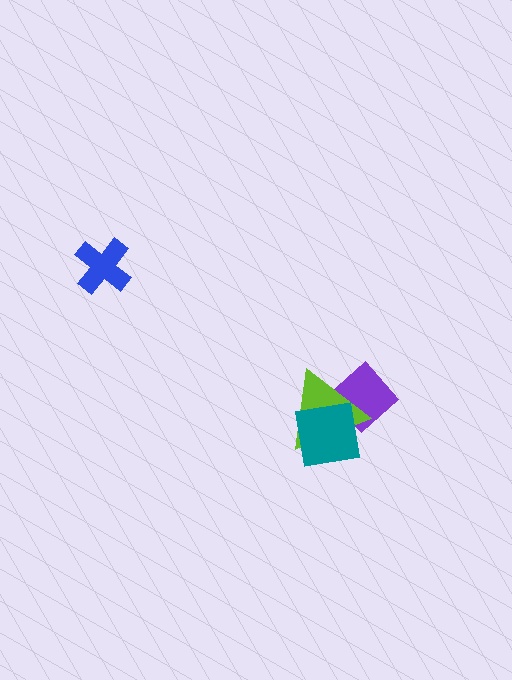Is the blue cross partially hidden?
No, no other shape covers it.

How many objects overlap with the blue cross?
0 objects overlap with the blue cross.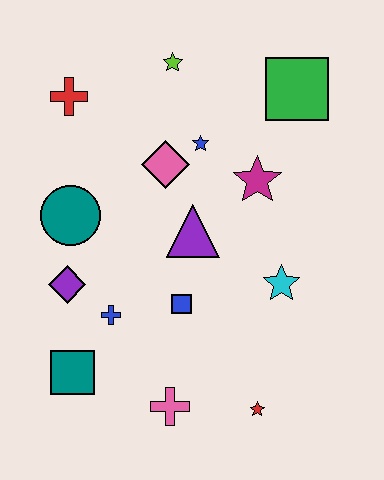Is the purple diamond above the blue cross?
Yes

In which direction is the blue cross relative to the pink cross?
The blue cross is above the pink cross.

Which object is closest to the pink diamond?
The blue star is closest to the pink diamond.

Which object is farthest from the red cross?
The red star is farthest from the red cross.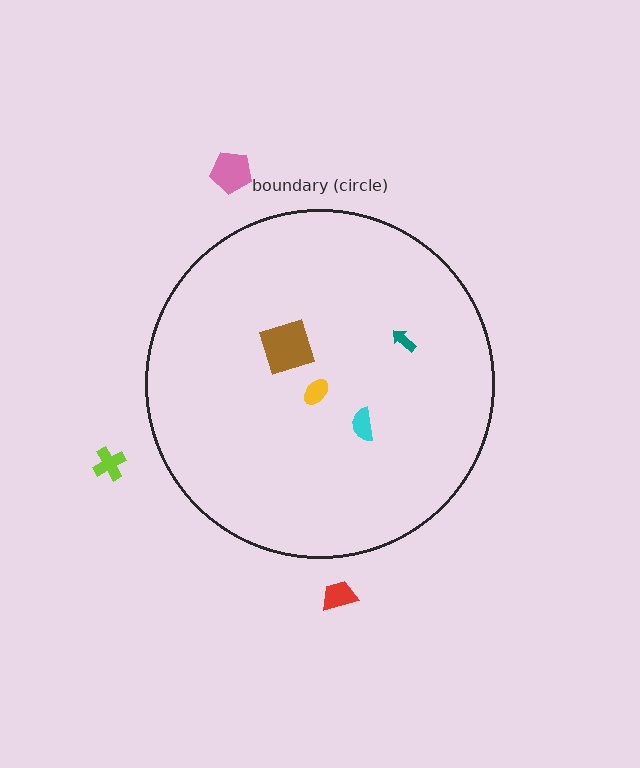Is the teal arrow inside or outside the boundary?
Inside.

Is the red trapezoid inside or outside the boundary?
Outside.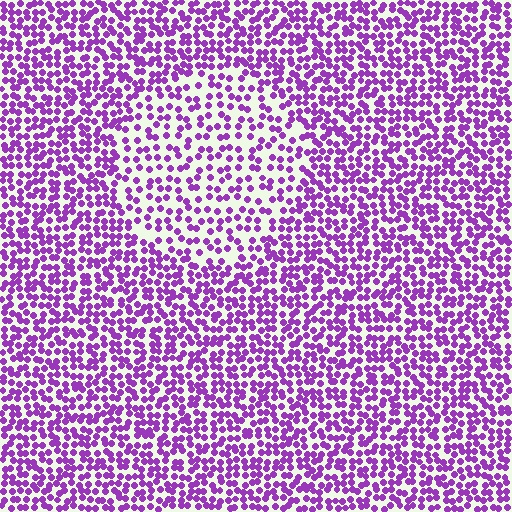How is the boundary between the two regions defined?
The boundary is defined by a change in element density (approximately 1.7x ratio). All elements are the same color, size, and shape.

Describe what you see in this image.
The image contains small purple elements arranged at two different densities. A circle-shaped region is visible where the elements are less densely packed than the surrounding area.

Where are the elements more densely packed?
The elements are more densely packed outside the circle boundary.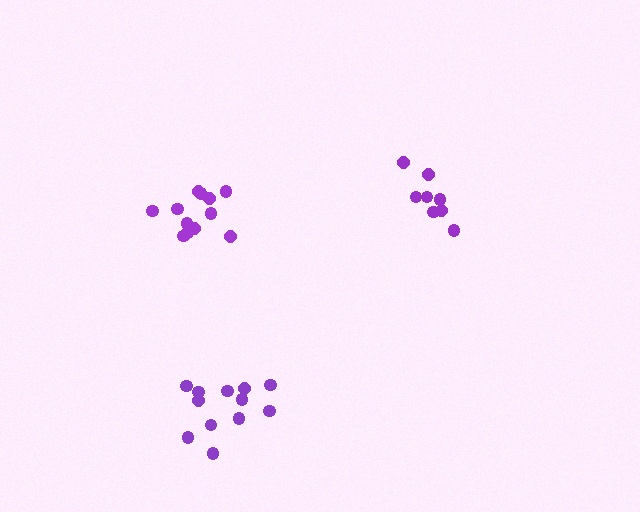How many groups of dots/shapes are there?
There are 3 groups.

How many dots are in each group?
Group 1: 13 dots, Group 2: 12 dots, Group 3: 8 dots (33 total).